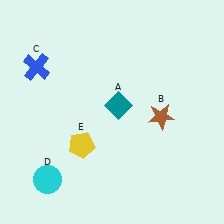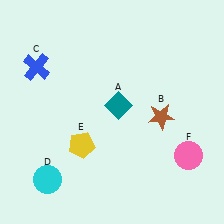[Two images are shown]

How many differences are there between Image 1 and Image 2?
There is 1 difference between the two images.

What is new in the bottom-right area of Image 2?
A pink circle (F) was added in the bottom-right area of Image 2.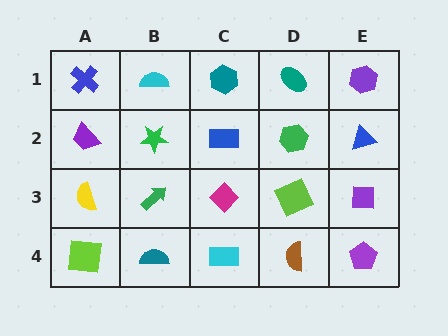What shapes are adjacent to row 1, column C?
A blue rectangle (row 2, column C), a cyan semicircle (row 1, column B), a teal ellipse (row 1, column D).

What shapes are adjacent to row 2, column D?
A teal ellipse (row 1, column D), a lime square (row 3, column D), a blue rectangle (row 2, column C), a blue triangle (row 2, column E).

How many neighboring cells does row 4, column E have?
2.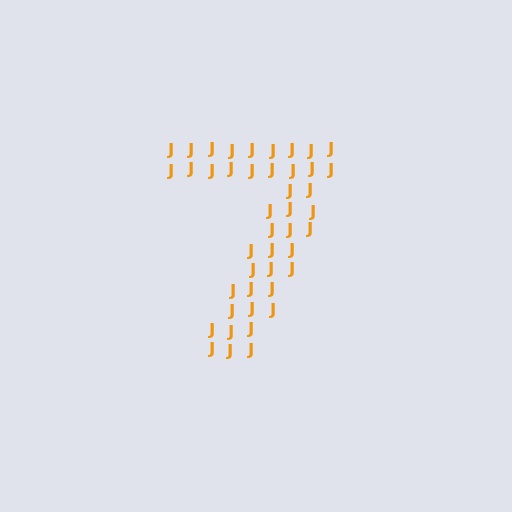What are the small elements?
The small elements are letter J's.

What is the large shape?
The large shape is the digit 7.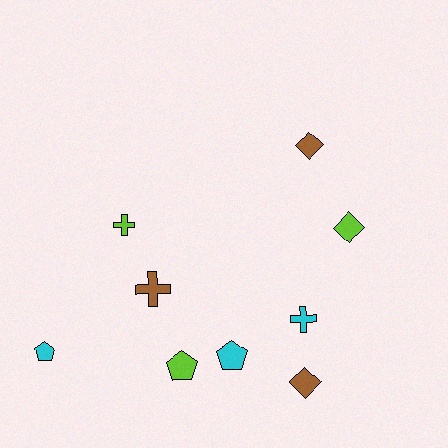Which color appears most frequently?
Cyan, with 3 objects.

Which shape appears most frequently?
Pentagon, with 3 objects.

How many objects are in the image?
There are 9 objects.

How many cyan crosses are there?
There is 1 cyan cross.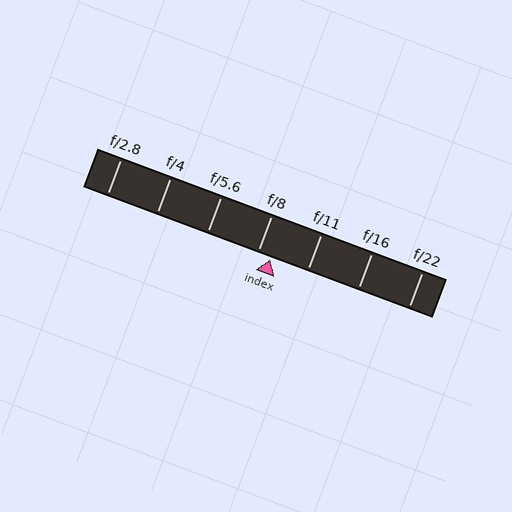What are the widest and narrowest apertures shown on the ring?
The widest aperture shown is f/2.8 and the narrowest is f/22.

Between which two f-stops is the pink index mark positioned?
The index mark is between f/8 and f/11.